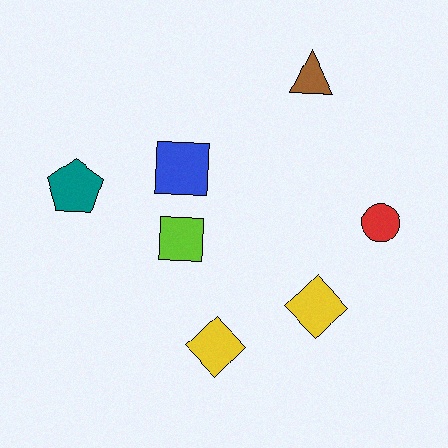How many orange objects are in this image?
There are no orange objects.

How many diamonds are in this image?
There are 2 diamonds.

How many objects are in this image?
There are 7 objects.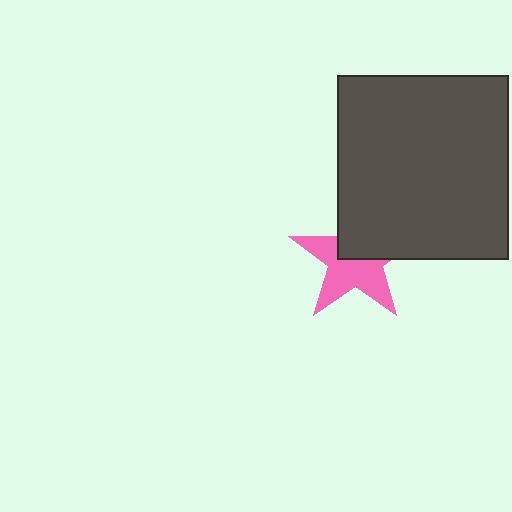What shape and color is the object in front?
The object in front is a dark gray rectangle.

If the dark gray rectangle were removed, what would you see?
You would see the complete pink star.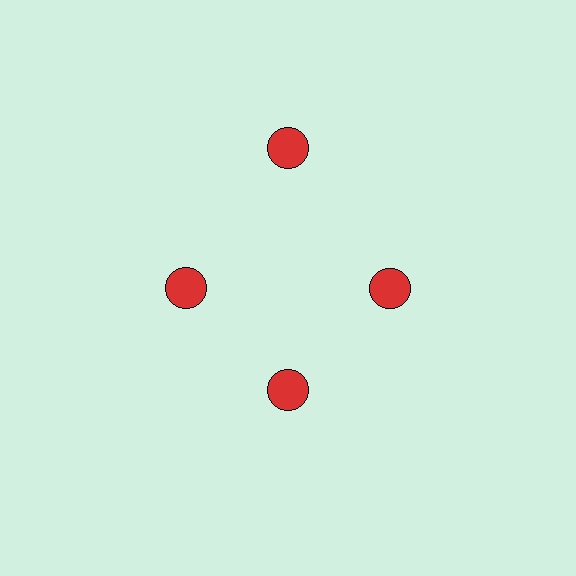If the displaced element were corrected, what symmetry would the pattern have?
It would have 4-fold rotational symmetry — the pattern would map onto itself every 90 degrees.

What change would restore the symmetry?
The symmetry would be restored by moving it inward, back onto the ring so that all 4 circles sit at equal angles and equal distance from the center.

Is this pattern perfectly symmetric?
No. The 4 red circles are arranged in a ring, but one element near the 12 o'clock position is pushed outward from the center, breaking the 4-fold rotational symmetry.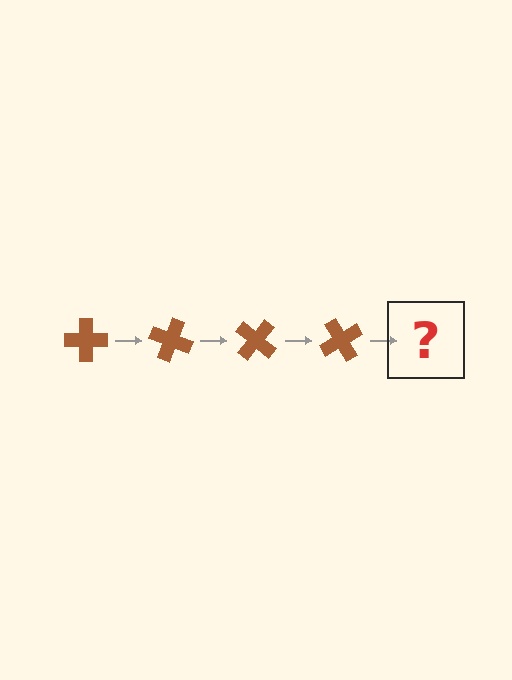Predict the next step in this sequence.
The next step is a brown cross rotated 80 degrees.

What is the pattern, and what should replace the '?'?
The pattern is that the cross rotates 20 degrees each step. The '?' should be a brown cross rotated 80 degrees.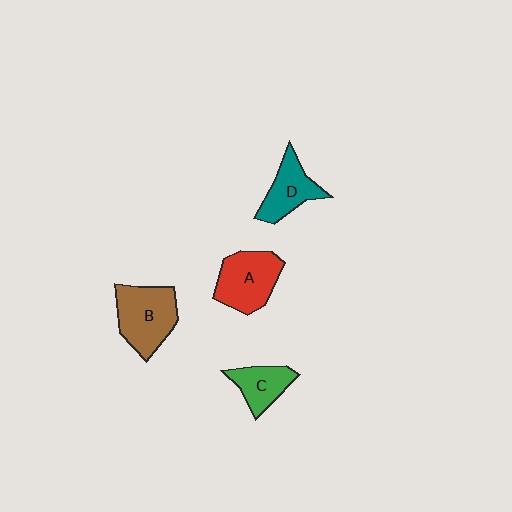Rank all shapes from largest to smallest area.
From largest to smallest: B (brown), A (red), D (teal), C (green).